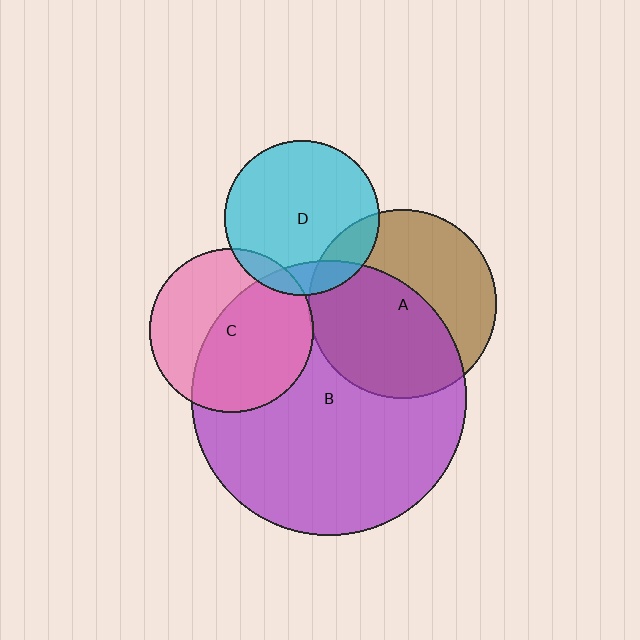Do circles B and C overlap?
Yes.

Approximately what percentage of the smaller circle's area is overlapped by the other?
Approximately 60%.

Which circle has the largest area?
Circle B (purple).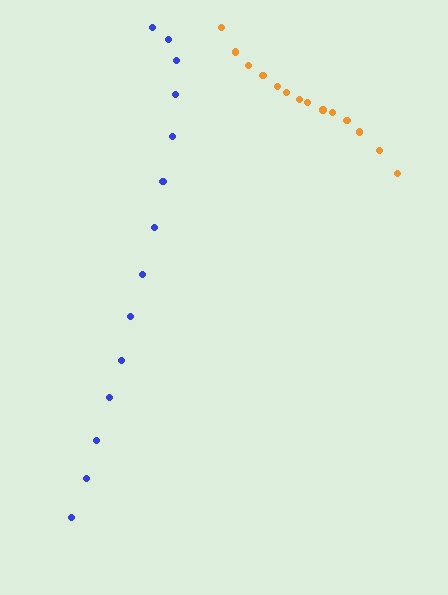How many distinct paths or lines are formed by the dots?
There are 2 distinct paths.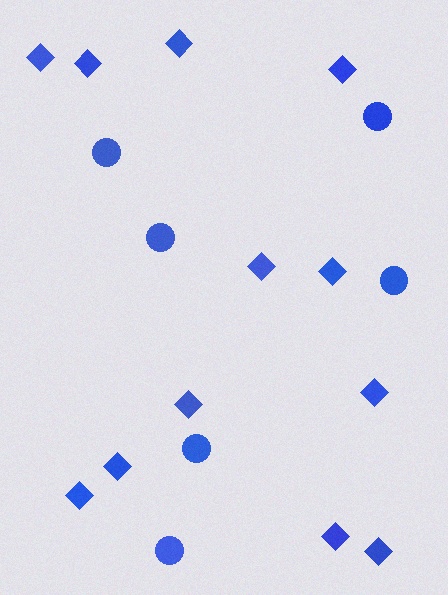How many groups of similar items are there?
There are 2 groups: one group of circles (6) and one group of diamonds (12).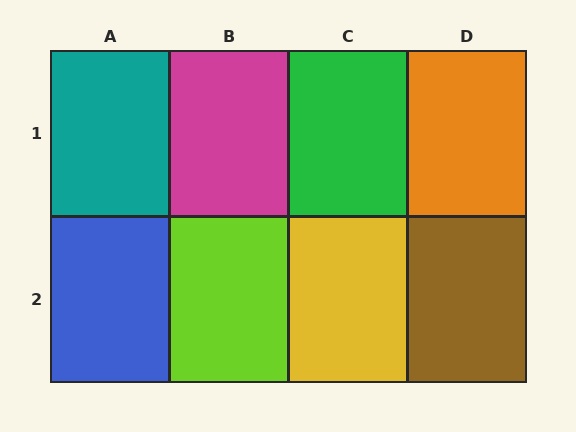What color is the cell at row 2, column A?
Blue.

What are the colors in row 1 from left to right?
Teal, magenta, green, orange.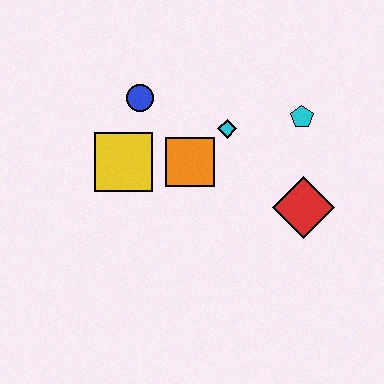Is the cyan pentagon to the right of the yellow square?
Yes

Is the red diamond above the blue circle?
No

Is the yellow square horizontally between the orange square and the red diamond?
No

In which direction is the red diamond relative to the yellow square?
The red diamond is to the right of the yellow square.